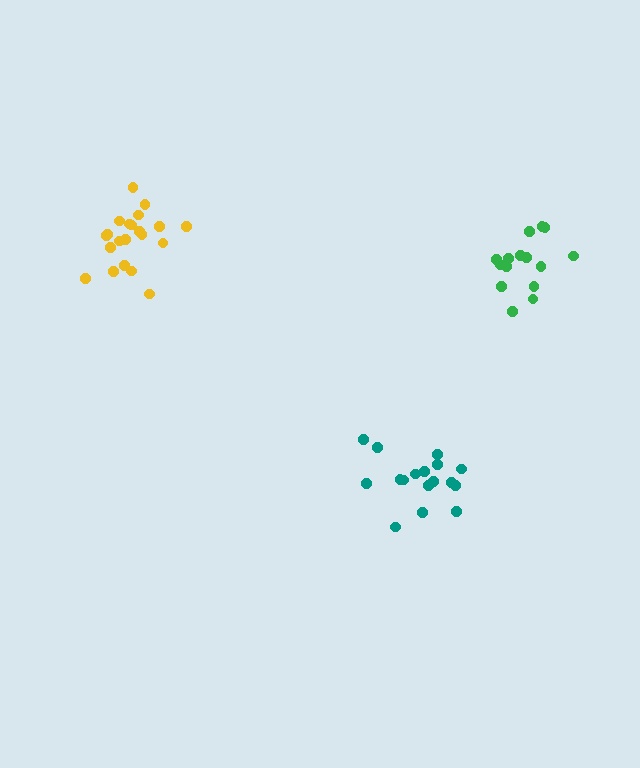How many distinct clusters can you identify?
There are 3 distinct clusters.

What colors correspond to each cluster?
The clusters are colored: teal, yellow, green.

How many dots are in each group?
Group 1: 17 dots, Group 2: 21 dots, Group 3: 15 dots (53 total).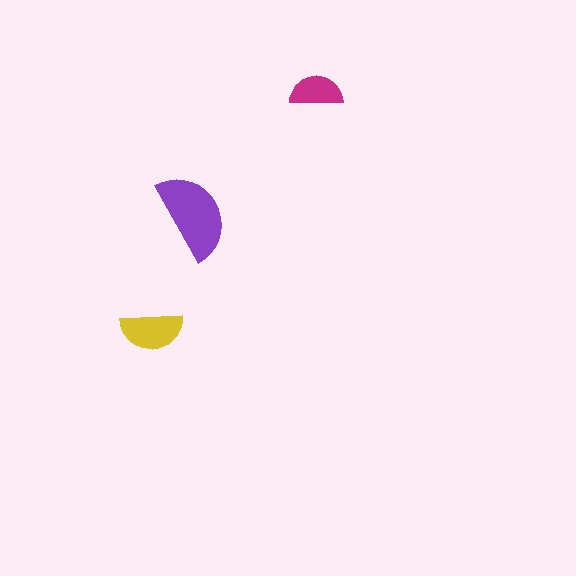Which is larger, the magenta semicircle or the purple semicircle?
The purple one.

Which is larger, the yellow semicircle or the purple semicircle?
The purple one.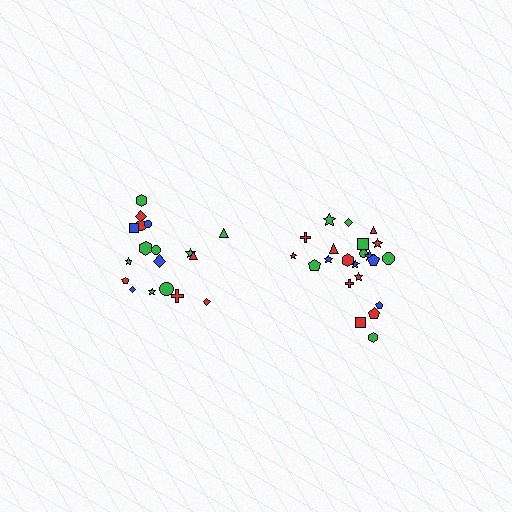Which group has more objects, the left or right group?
The right group.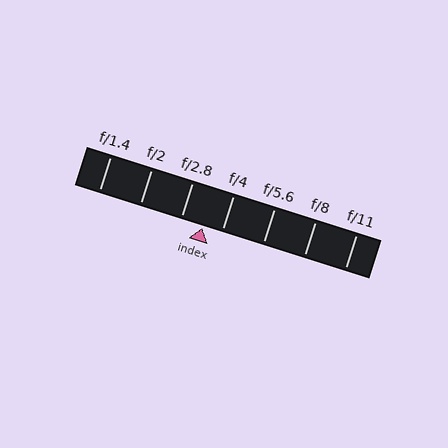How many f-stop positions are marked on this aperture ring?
There are 7 f-stop positions marked.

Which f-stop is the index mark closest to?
The index mark is closest to f/4.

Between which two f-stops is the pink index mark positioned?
The index mark is between f/2.8 and f/4.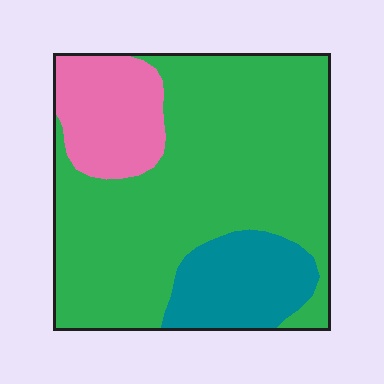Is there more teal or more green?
Green.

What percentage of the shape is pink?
Pink covers 16% of the shape.